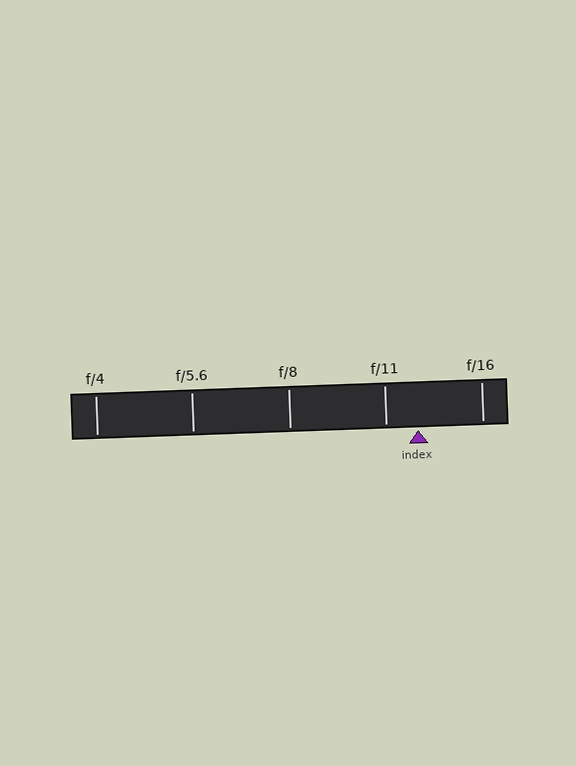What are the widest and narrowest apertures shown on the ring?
The widest aperture shown is f/4 and the narrowest is f/16.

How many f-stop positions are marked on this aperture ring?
There are 5 f-stop positions marked.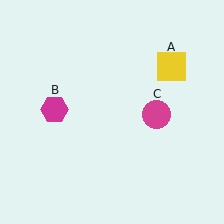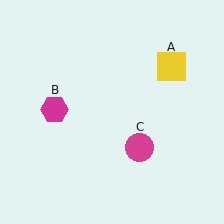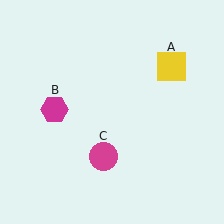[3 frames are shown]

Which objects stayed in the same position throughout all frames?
Yellow square (object A) and magenta hexagon (object B) remained stationary.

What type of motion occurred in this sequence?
The magenta circle (object C) rotated clockwise around the center of the scene.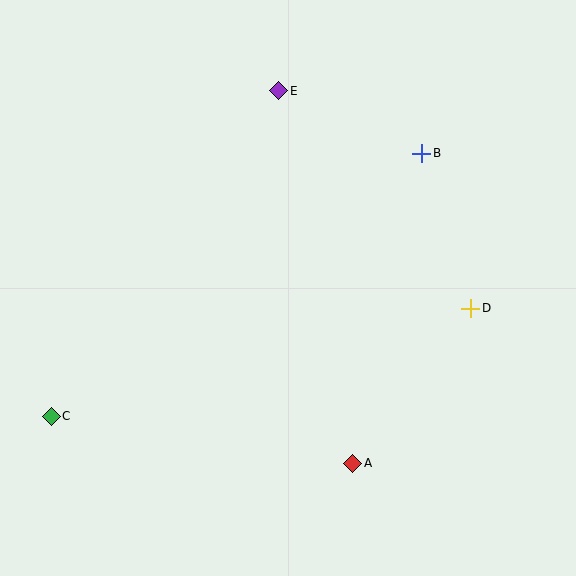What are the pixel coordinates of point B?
Point B is at (422, 153).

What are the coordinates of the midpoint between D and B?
The midpoint between D and B is at (446, 231).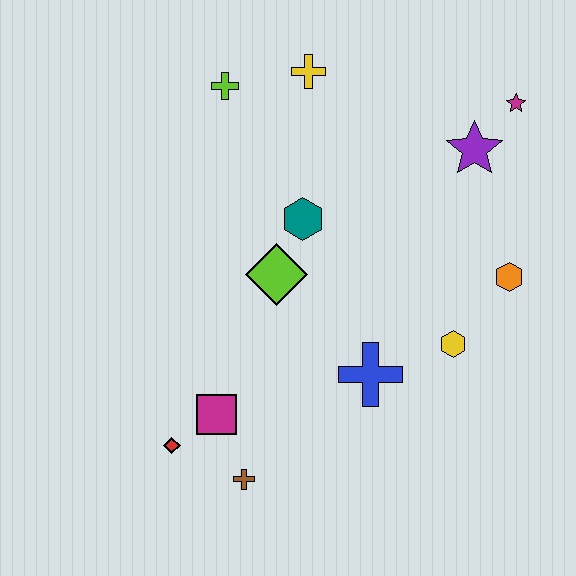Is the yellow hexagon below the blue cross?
No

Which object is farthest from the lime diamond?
The magenta star is farthest from the lime diamond.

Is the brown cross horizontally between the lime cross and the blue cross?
Yes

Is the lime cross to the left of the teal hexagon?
Yes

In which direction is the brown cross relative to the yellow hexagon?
The brown cross is to the left of the yellow hexagon.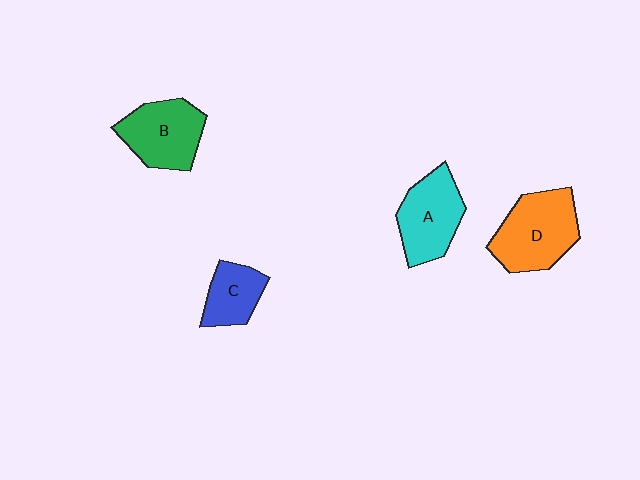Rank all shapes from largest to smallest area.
From largest to smallest: D (orange), B (green), A (cyan), C (blue).